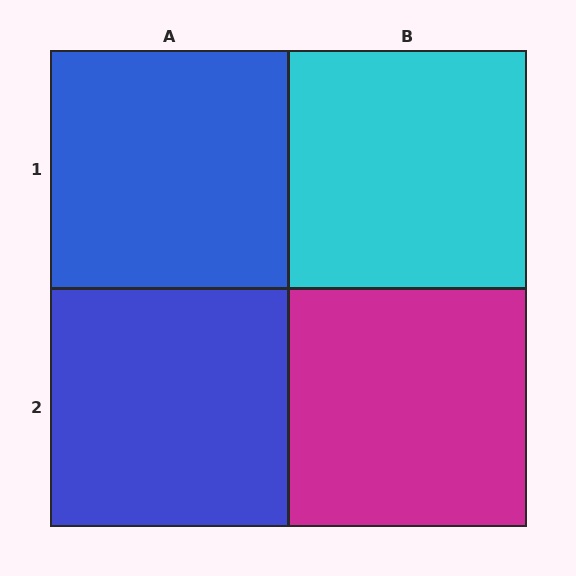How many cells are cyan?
1 cell is cyan.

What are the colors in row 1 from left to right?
Blue, cyan.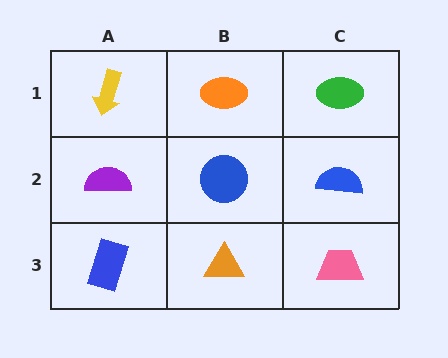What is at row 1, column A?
A yellow arrow.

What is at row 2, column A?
A purple semicircle.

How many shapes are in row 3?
3 shapes.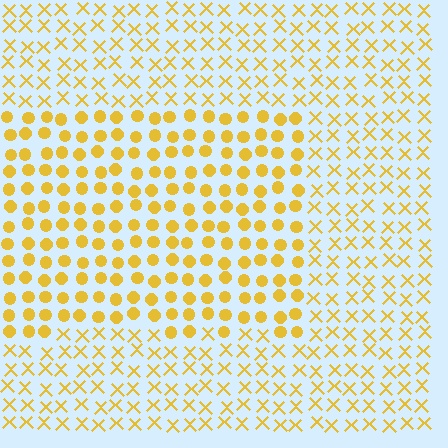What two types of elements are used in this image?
The image uses circles inside the rectangle region and X marks outside it.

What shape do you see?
I see a rectangle.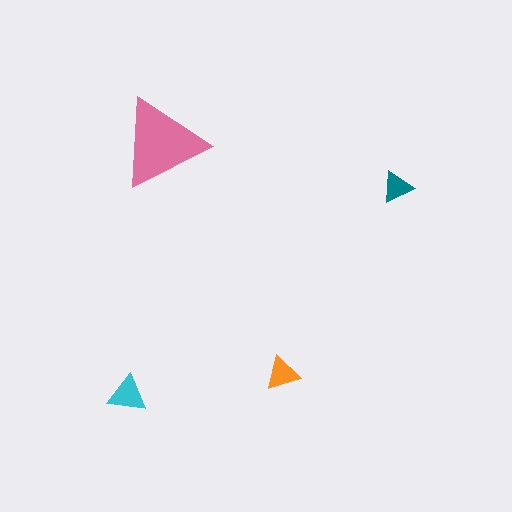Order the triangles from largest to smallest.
the pink one, the cyan one, the orange one, the teal one.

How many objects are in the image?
There are 4 objects in the image.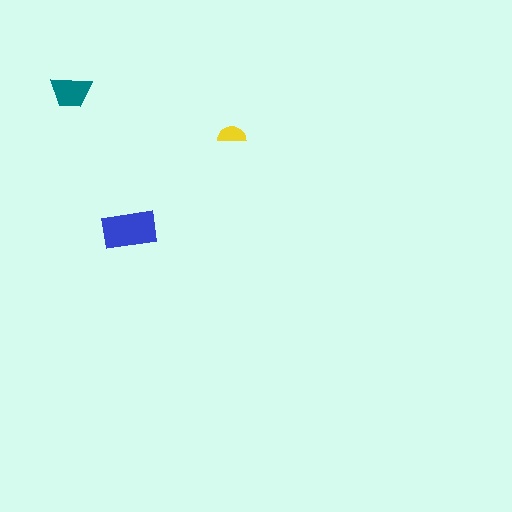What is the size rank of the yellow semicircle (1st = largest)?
3rd.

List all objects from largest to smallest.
The blue rectangle, the teal trapezoid, the yellow semicircle.